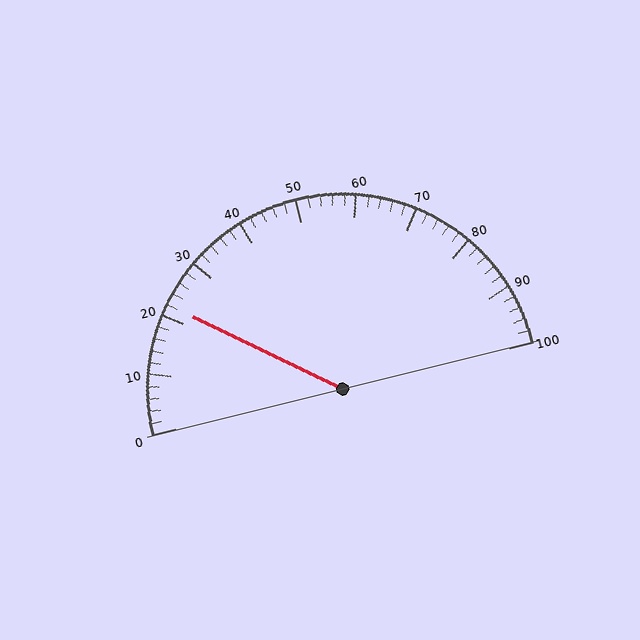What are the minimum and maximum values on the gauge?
The gauge ranges from 0 to 100.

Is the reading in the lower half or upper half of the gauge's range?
The reading is in the lower half of the range (0 to 100).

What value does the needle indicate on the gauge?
The needle indicates approximately 22.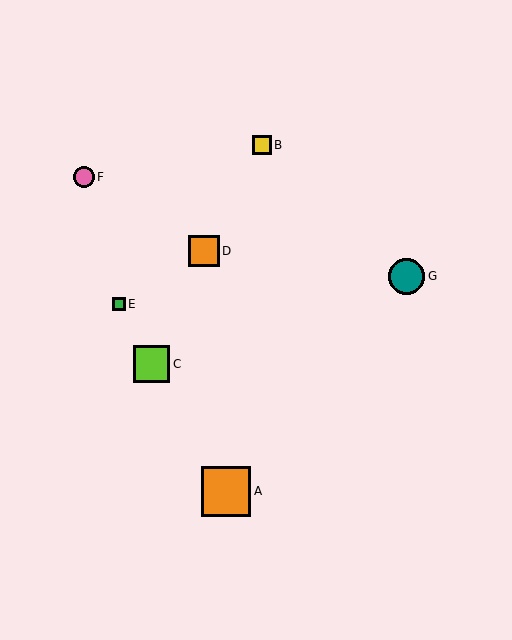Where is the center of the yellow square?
The center of the yellow square is at (262, 145).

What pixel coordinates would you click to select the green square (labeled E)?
Click at (119, 304) to select the green square E.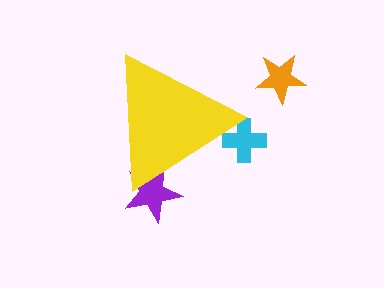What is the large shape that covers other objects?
A yellow triangle.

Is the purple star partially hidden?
Yes, the purple star is partially hidden behind the yellow triangle.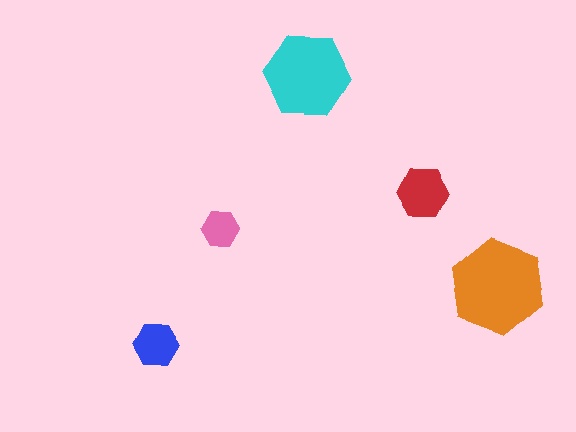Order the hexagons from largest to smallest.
the orange one, the cyan one, the red one, the blue one, the pink one.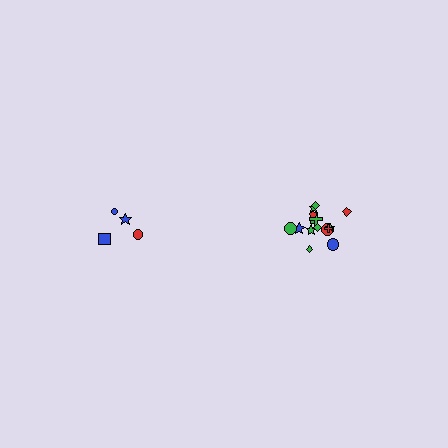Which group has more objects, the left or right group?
The right group.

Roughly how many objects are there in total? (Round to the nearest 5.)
Roughly 20 objects in total.